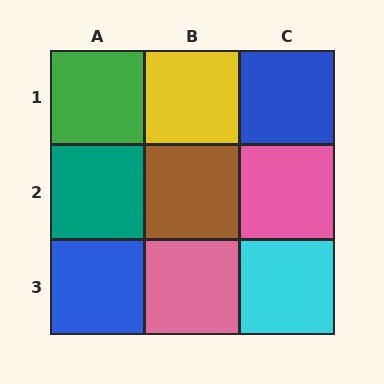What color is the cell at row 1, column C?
Blue.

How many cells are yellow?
1 cell is yellow.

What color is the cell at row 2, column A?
Teal.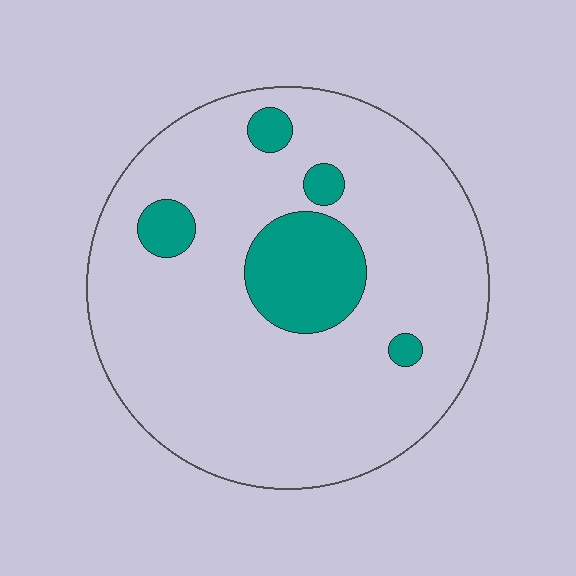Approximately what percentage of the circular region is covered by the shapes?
Approximately 15%.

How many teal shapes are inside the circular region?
5.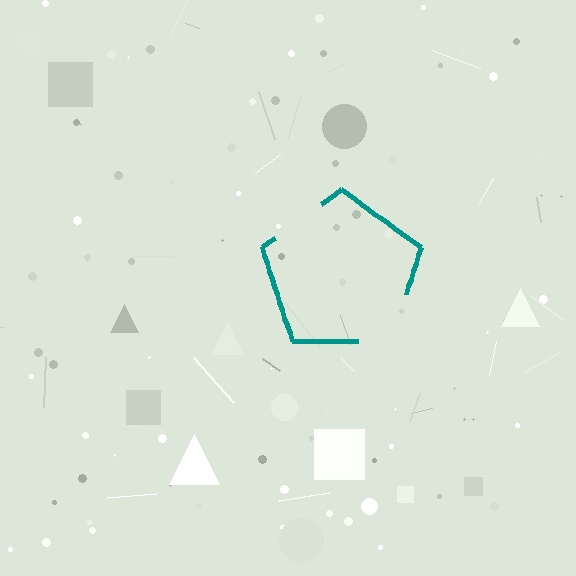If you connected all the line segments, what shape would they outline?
They would outline a pentagon.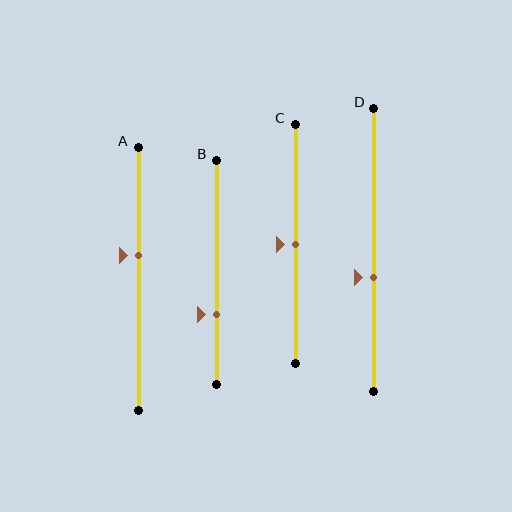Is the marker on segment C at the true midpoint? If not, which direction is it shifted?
Yes, the marker on segment C is at the true midpoint.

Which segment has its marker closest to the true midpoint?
Segment C has its marker closest to the true midpoint.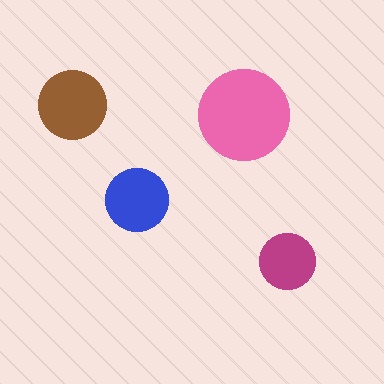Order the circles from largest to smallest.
the pink one, the brown one, the blue one, the magenta one.